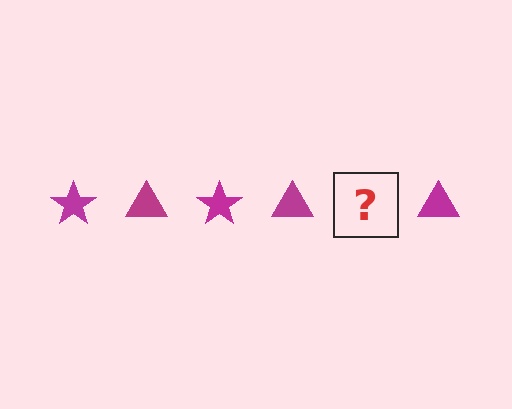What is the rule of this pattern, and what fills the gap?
The rule is that the pattern cycles through star, triangle shapes in magenta. The gap should be filled with a magenta star.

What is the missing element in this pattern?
The missing element is a magenta star.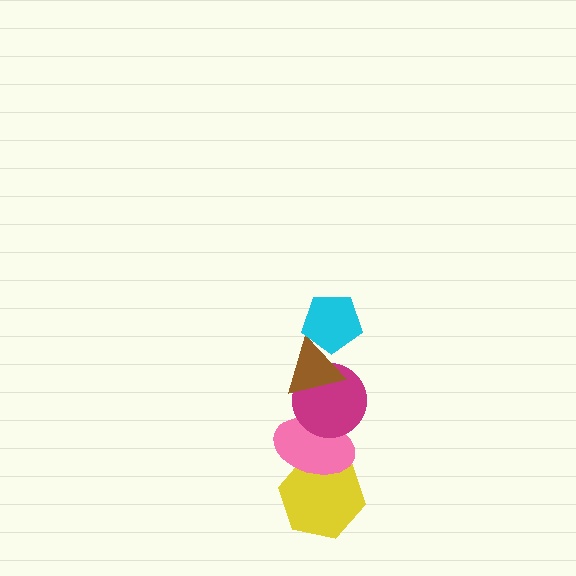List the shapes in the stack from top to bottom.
From top to bottom: the cyan pentagon, the brown triangle, the magenta circle, the pink ellipse, the yellow hexagon.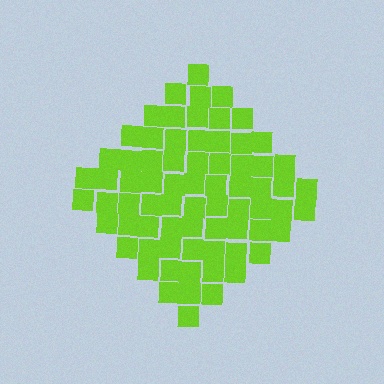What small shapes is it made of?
It is made of small squares.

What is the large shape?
The large shape is a diamond.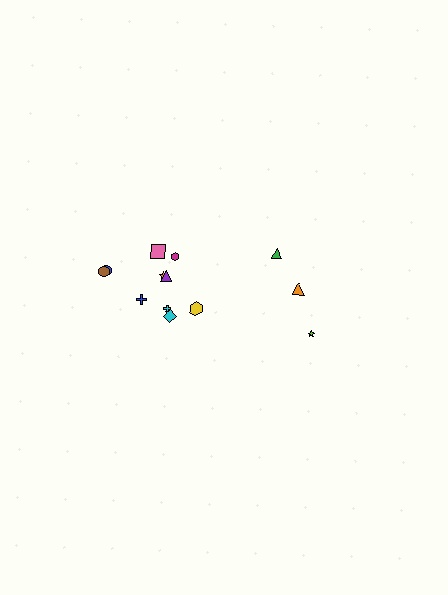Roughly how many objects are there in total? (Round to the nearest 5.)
Roughly 15 objects in total.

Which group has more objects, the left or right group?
The left group.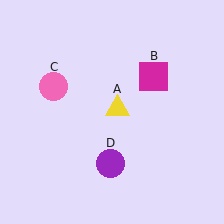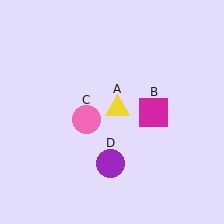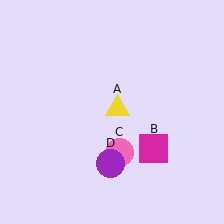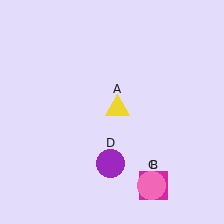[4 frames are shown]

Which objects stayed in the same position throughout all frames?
Yellow triangle (object A) and purple circle (object D) remained stationary.